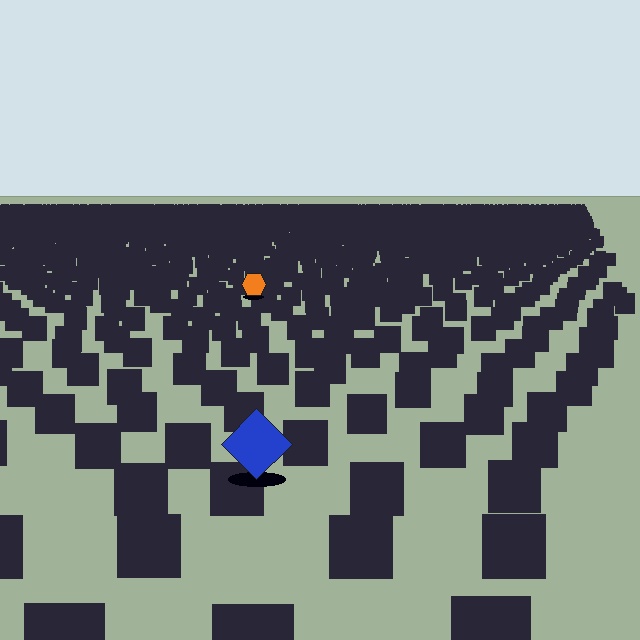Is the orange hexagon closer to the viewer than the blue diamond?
No. The blue diamond is closer — you can tell from the texture gradient: the ground texture is coarser near it.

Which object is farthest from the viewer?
The orange hexagon is farthest from the viewer. It appears smaller and the ground texture around it is denser.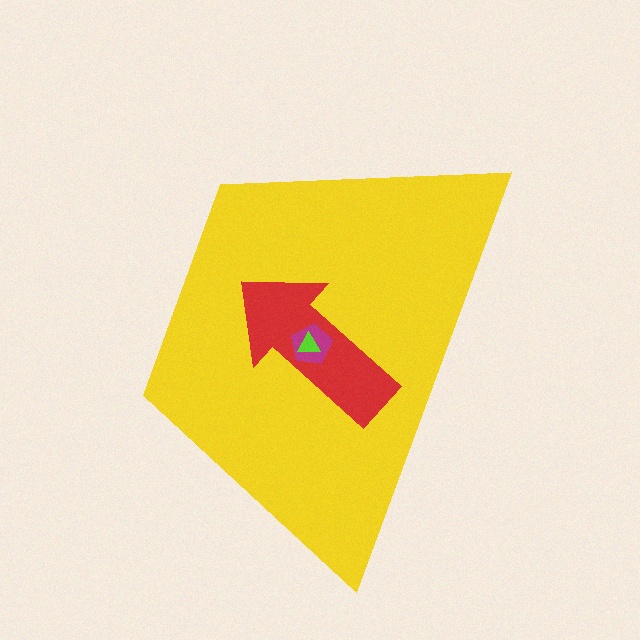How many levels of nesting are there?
4.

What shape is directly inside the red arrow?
The magenta pentagon.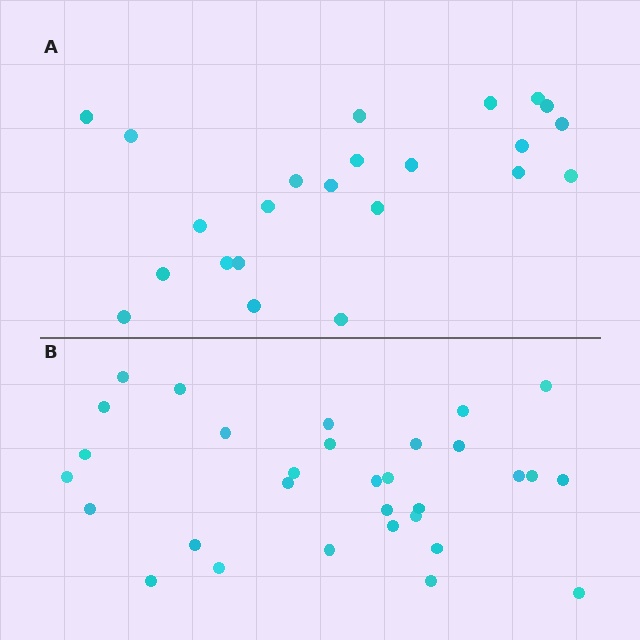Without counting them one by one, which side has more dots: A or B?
Region B (the bottom region) has more dots.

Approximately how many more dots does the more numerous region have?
Region B has roughly 8 or so more dots than region A.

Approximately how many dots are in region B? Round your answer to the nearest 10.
About 30 dots. (The exact count is 31, which rounds to 30.)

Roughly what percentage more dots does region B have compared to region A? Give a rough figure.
About 35% more.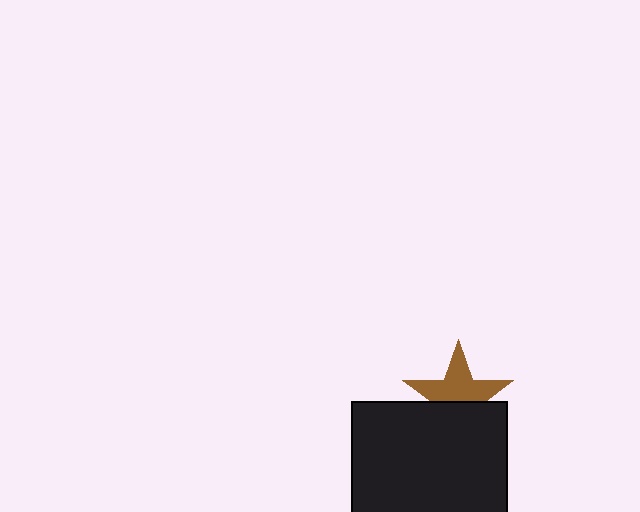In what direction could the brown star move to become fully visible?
The brown star could move up. That would shift it out from behind the black square entirely.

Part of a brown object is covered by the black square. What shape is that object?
It is a star.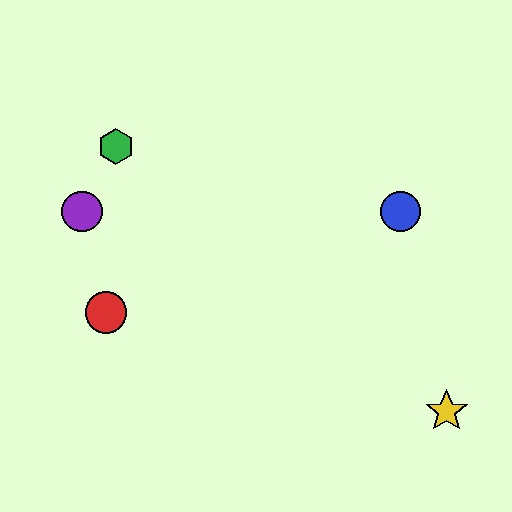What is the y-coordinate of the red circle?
The red circle is at y≈313.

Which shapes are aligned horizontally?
The blue circle, the purple circle are aligned horizontally.